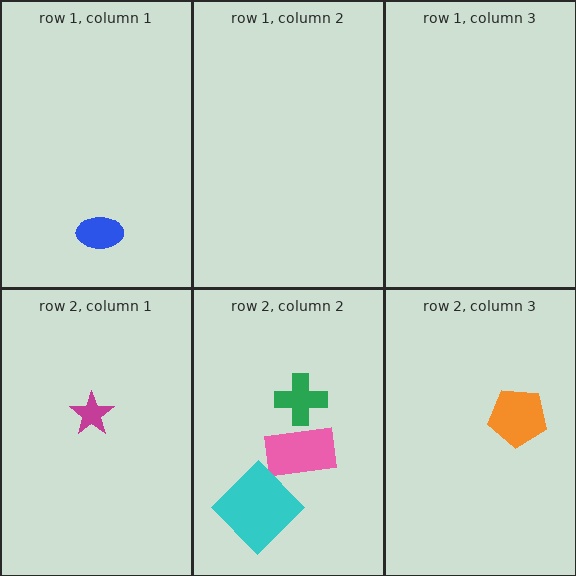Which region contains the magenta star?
The row 2, column 1 region.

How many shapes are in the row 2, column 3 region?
1.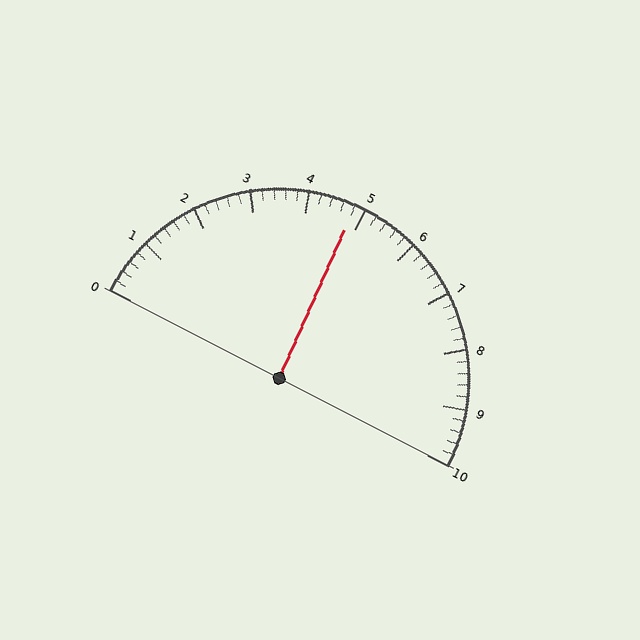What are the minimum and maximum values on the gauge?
The gauge ranges from 0 to 10.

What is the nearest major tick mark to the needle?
The nearest major tick mark is 5.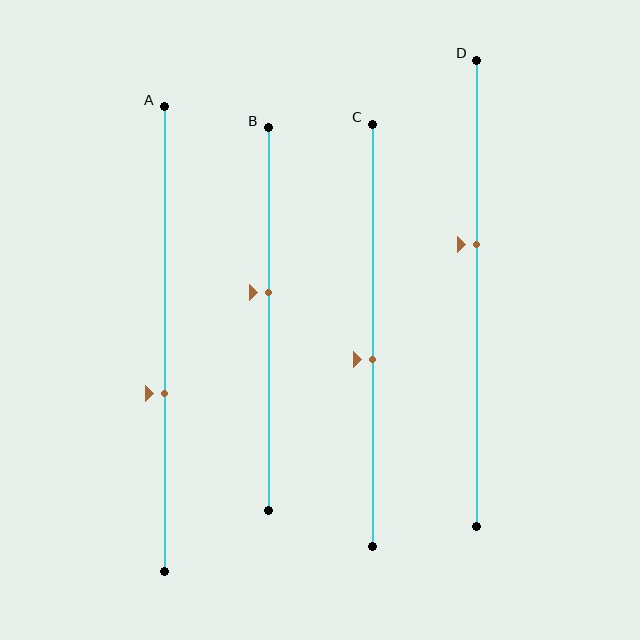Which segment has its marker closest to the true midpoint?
Segment C has its marker closest to the true midpoint.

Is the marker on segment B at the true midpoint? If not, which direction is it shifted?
No, the marker on segment B is shifted upward by about 7% of the segment length.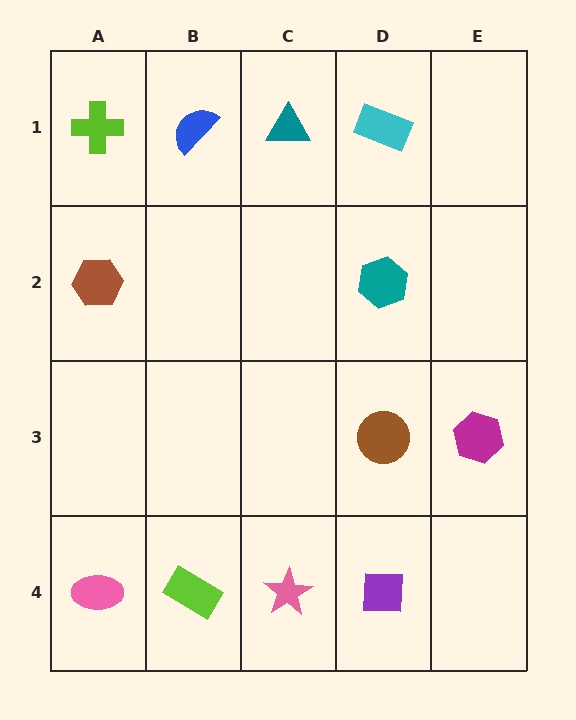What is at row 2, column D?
A teal hexagon.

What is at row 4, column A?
A pink ellipse.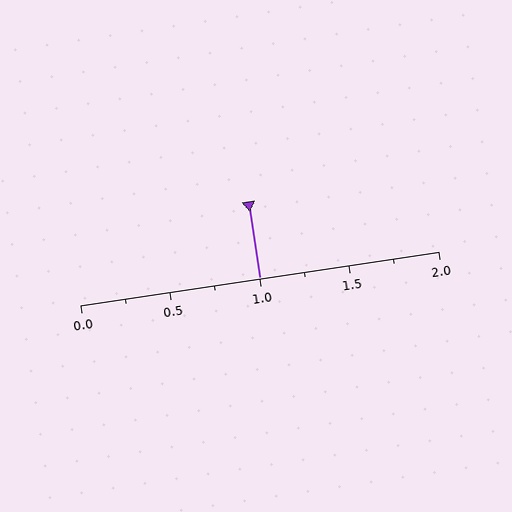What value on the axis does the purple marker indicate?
The marker indicates approximately 1.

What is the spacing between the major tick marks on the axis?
The major ticks are spaced 0.5 apart.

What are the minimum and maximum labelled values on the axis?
The axis runs from 0.0 to 2.0.